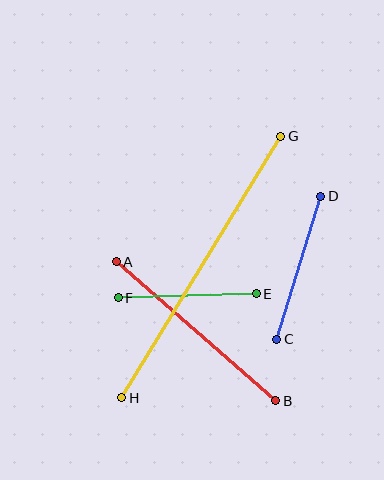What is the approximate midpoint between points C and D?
The midpoint is at approximately (299, 268) pixels.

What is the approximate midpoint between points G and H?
The midpoint is at approximately (201, 267) pixels.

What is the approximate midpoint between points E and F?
The midpoint is at approximately (187, 296) pixels.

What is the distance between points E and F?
The distance is approximately 138 pixels.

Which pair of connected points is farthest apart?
Points G and H are farthest apart.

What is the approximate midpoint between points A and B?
The midpoint is at approximately (196, 331) pixels.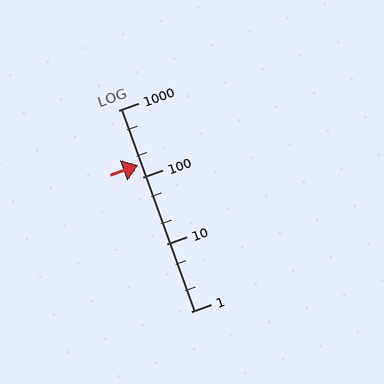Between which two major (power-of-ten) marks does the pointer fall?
The pointer is between 100 and 1000.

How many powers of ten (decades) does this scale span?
The scale spans 3 decades, from 1 to 1000.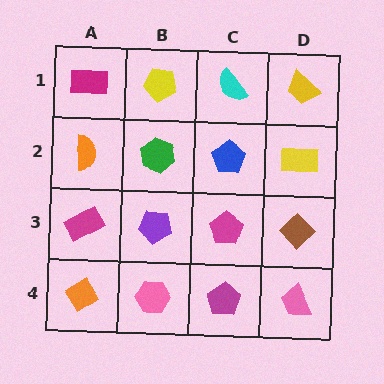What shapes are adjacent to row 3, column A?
An orange semicircle (row 2, column A), an orange diamond (row 4, column A), a purple pentagon (row 3, column B).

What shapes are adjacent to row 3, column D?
A yellow rectangle (row 2, column D), a pink trapezoid (row 4, column D), a magenta pentagon (row 3, column C).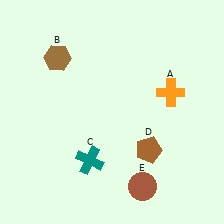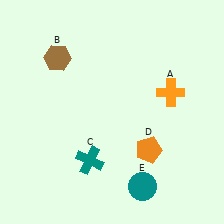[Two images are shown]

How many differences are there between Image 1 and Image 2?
There are 2 differences between the two images.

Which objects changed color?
D changed from brown to orange. E changed from brown to teal.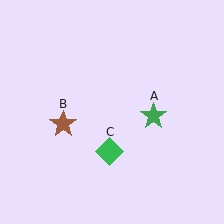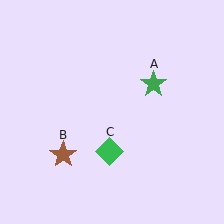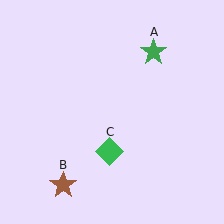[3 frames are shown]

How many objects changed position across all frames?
2 objects changed position: green star (object A), brown star (object B).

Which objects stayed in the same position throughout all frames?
Green diamond (object C) remained stationary.